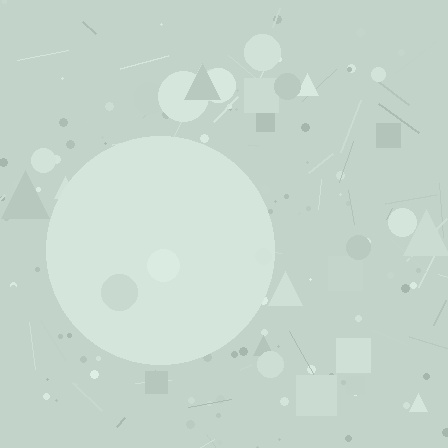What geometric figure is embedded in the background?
A circle is embedded in the background.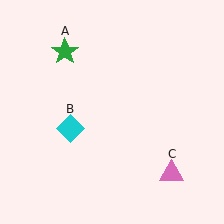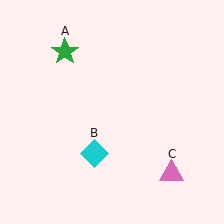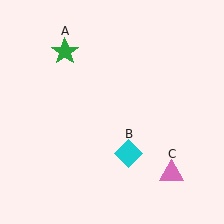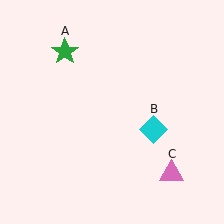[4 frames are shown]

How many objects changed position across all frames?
1 object changed position: cyan diamond (object B).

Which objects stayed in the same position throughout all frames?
Green star (object A) and pink triangle (object C) remained stationary.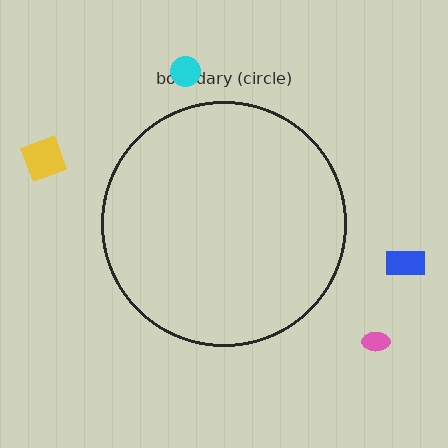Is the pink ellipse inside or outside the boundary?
Outside.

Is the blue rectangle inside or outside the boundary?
Outside.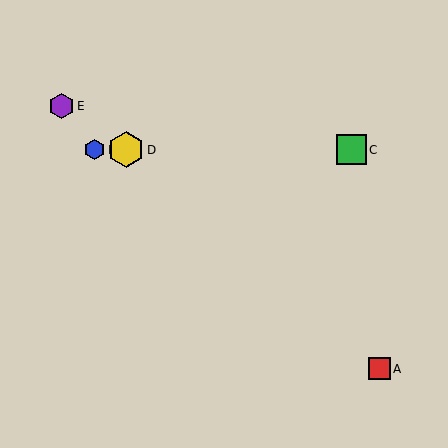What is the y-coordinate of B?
Object B is at y≈150.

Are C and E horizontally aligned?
No, C is at y≈150 and E is at y≈106.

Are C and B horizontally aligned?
Yes, both are at y≈150.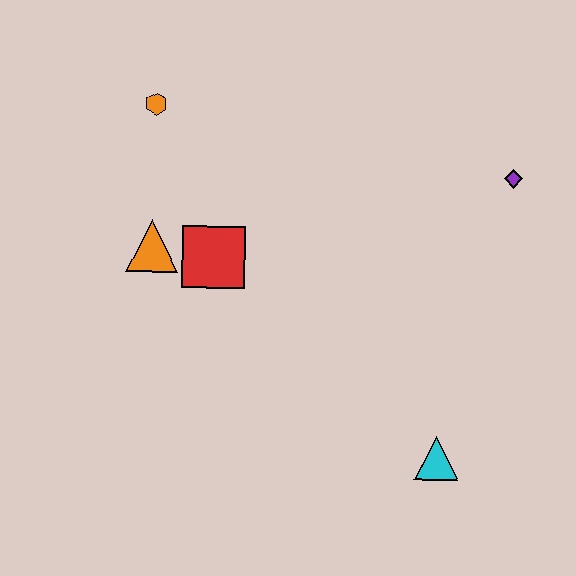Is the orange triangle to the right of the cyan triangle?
No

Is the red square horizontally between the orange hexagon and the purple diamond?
Yes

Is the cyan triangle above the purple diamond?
No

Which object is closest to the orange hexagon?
The orange triangle is closest to the orange hexagon.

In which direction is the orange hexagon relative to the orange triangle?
The orange hexagon is above the orange triangle.